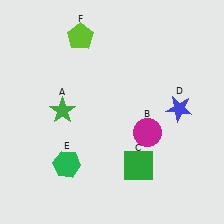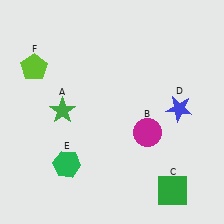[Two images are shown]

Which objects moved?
The objects that moved are: the green square (C), the lime pentagon (F).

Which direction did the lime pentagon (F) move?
The lime pentagon (F) moved left.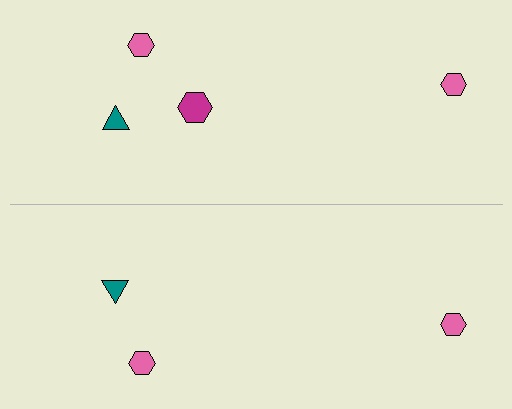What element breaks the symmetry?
A magenta hexagon is missing from the bottom side.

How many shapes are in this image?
There are 7 shapes in this image.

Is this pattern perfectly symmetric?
No, the pattern is not perfectly symmetric. A magenta hexagon is missing from the bottom side.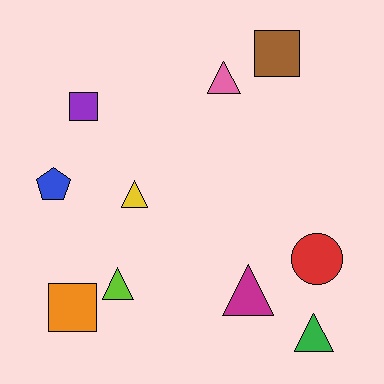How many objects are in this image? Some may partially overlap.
There are 10 objects.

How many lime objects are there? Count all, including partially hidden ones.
There is 1 lime object.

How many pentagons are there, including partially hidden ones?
There is 1 pentagon.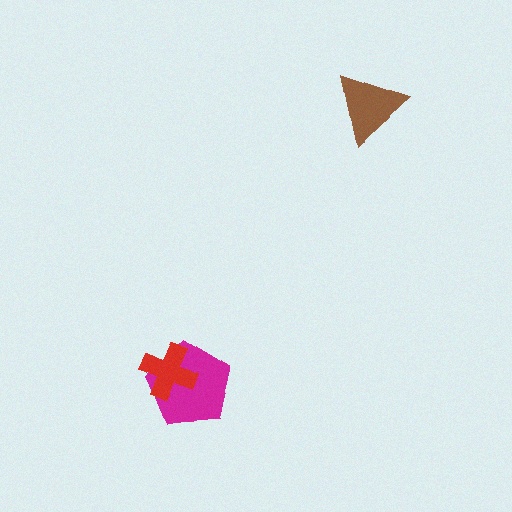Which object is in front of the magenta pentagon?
The red cross is in front of the magenta pentagon.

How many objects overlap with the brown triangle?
0 objects overlap with the brown triangle.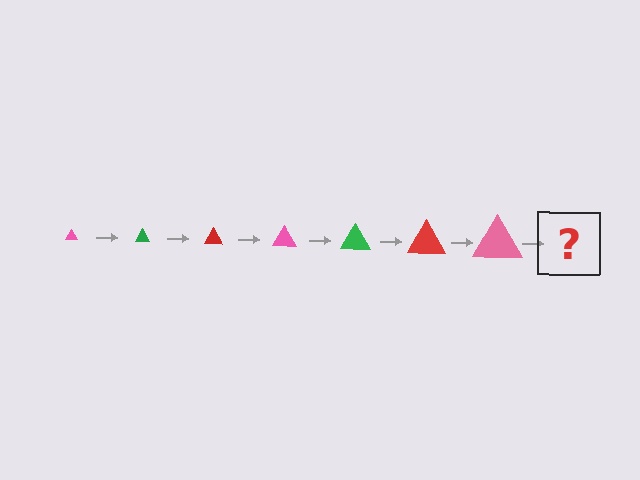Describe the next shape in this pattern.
It should be a green triangle, larger than the previous one.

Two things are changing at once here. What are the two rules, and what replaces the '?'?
The two rules are that the triangle grows larger each step and the color cycles through pink, green, and red. The '?' should be a green triangle, larger than the previous one.